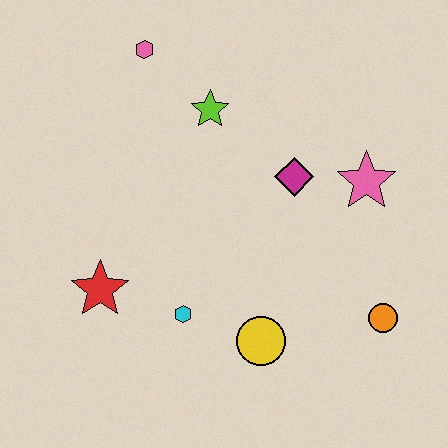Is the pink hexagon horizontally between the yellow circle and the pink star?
No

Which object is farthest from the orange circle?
The pink hexagon is farthest from the orange circle.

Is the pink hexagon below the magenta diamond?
No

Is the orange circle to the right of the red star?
Yes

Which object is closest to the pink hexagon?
The lime star is closest to the pink hexagon.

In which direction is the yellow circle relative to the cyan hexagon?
The yellow circle is to the right of the cyan hexagon.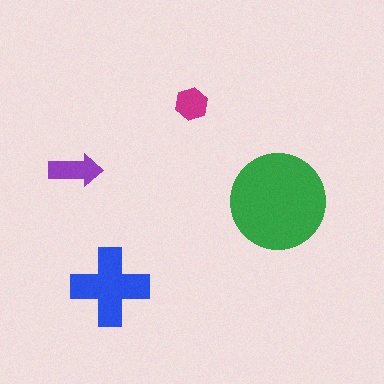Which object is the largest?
The green circle.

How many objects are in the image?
There are 4 objects in the image.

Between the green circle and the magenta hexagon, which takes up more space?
The green circle.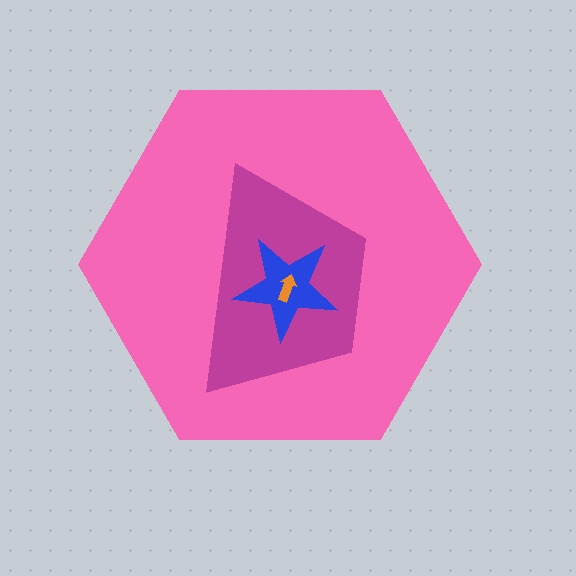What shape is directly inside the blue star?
The orange arrow.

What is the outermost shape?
The pink hexagon.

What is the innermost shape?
The orange arrow.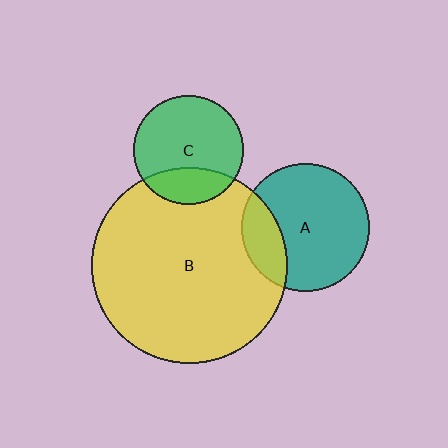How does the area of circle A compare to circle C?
Approximately 1.4 times.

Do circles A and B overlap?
Yes.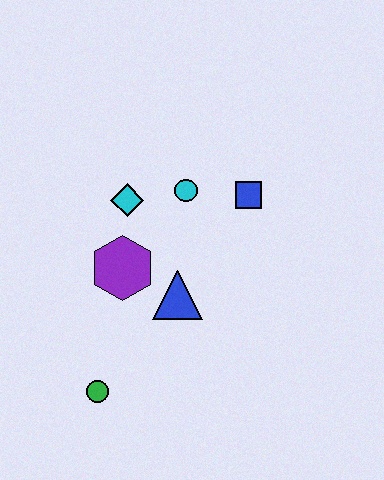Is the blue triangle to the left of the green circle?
No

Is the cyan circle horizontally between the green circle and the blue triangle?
No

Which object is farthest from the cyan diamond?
The green circle is farthest from the cyan diamond.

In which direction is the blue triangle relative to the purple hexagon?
The blue triangle is to the right of the purple hexagon.